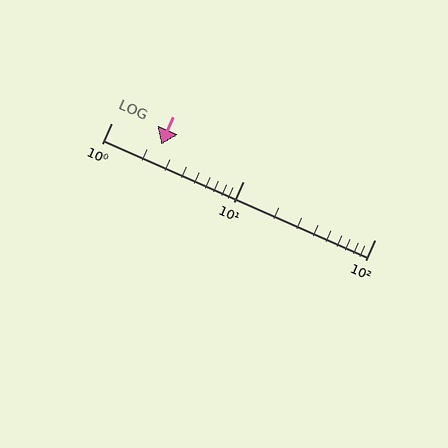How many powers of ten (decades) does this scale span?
The scale spans 2 decades, from 1 to 100.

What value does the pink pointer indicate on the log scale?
The pointer indicates approximately 2.4.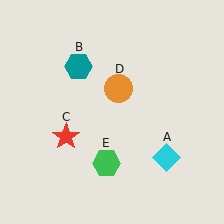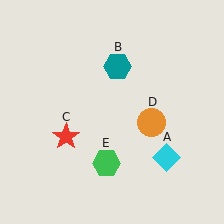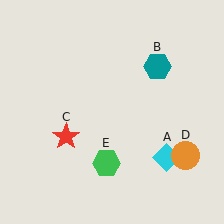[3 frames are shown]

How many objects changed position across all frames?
2 objects changed position: teal hexagon (object B), orange circle (object D).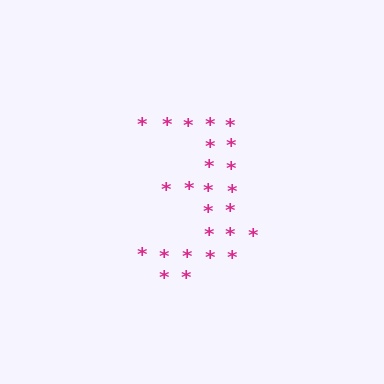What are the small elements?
The small elements are asterisks.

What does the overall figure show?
The overall figure shows the digit 3.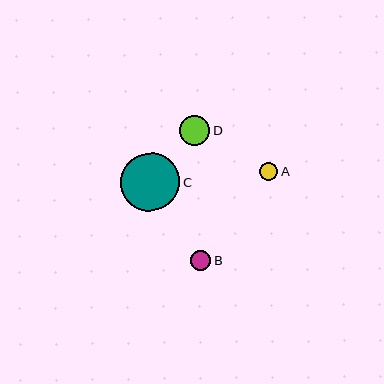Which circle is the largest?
Circle C is the largest with a size of approximately 59 pixels.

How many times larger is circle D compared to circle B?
Circle D is approximately 1.5 times the size of circle B.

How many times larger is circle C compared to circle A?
Circle C is approximately 3.3 times the size of circle A.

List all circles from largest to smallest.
From largest to smallest: C, D, B, A.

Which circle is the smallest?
Circle A is the smallest with a size of approximately 18 pixels.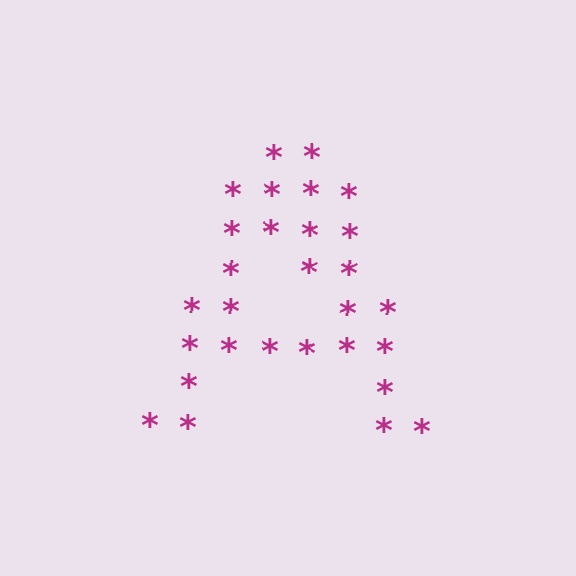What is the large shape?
The large shape is the letter A.